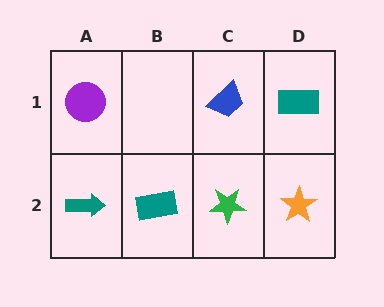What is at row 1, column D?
A teal rectangle.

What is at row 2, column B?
A teal rectangle.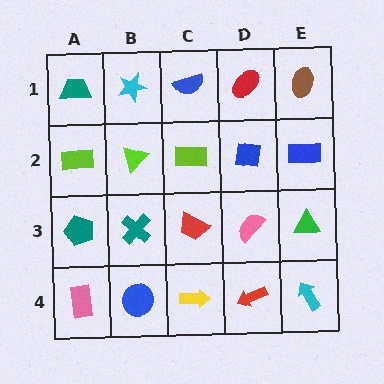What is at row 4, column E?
A cyan arrow.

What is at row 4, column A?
A pink rectangle.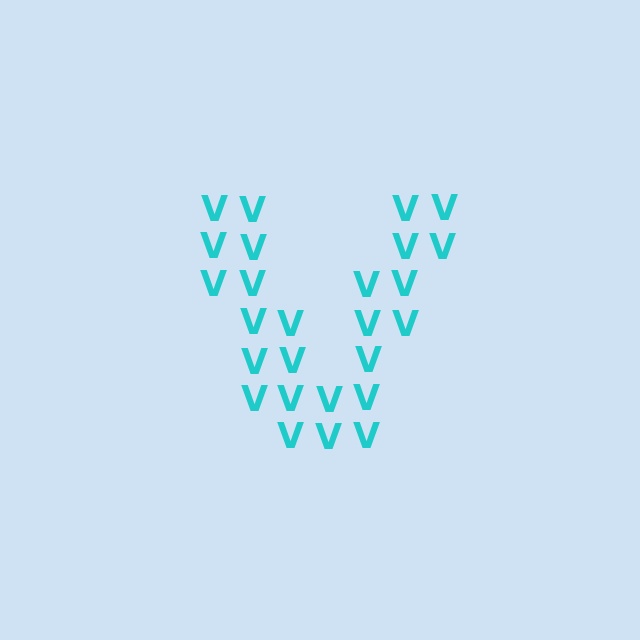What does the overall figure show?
The overall figure shows the letter V.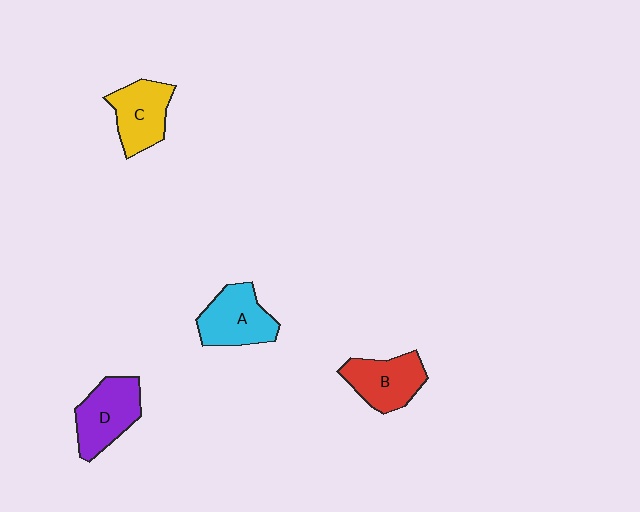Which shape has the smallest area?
Shape C (yellow).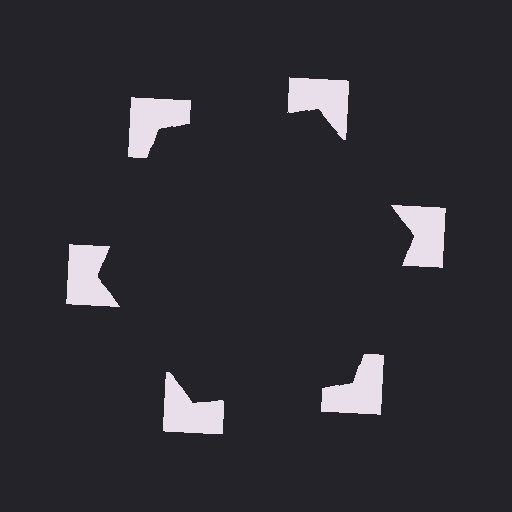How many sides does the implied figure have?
6 sides.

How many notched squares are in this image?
There are 6 — one at each vertex of the illusory hexagon.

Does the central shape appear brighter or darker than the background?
It typically appears slightly darker than the background, even though no actual brightness change is drawn.